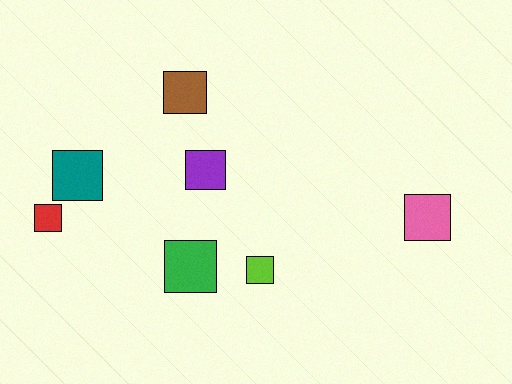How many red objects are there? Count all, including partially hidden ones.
There is 1 red object.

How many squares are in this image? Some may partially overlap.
There are 7 squares.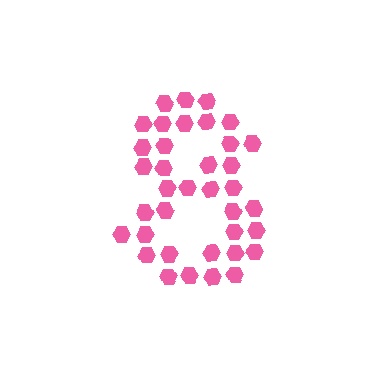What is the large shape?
The large shape is the digit 8.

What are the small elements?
The small elements are hexagons.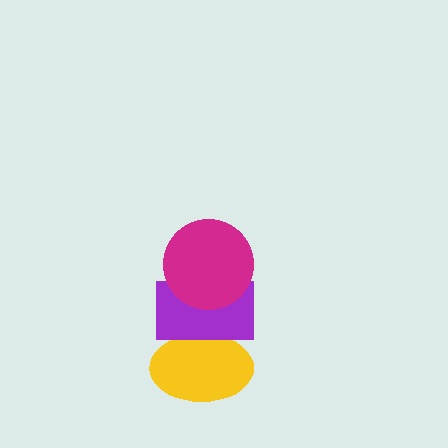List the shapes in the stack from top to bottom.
From top to bottom: the magenta circle, the purple rectangle, the yellow ellipse.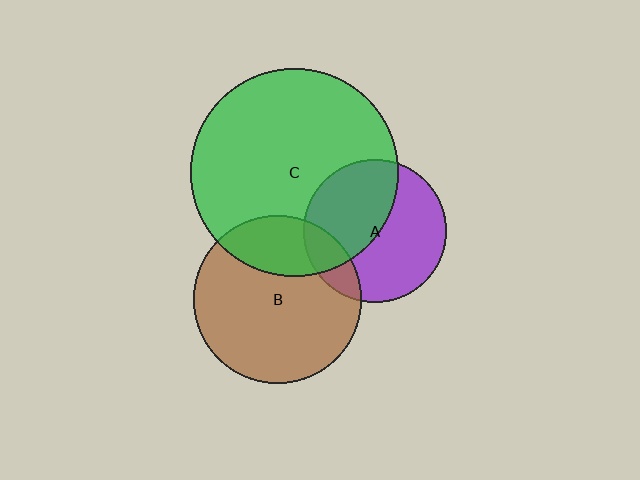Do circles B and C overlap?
Yes.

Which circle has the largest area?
Circle C (green).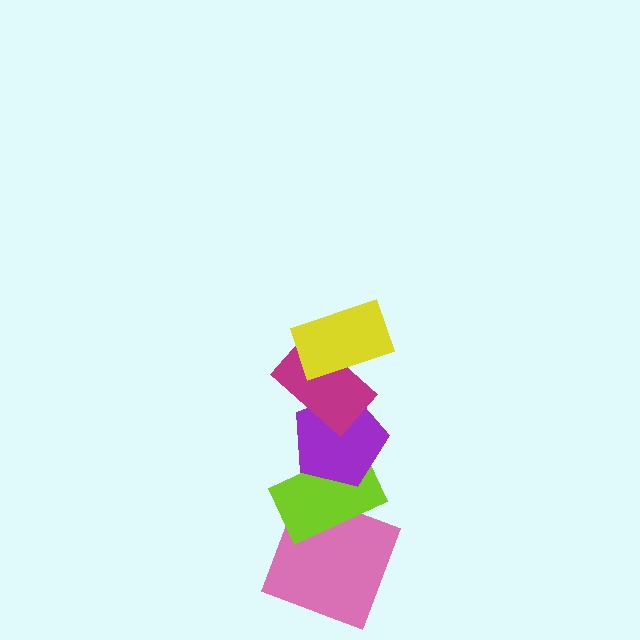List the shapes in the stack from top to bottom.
From top to bottom: the yellow rectangle, the magenta rectangle, the purple pentagon, the lime rectangle, the pink square.